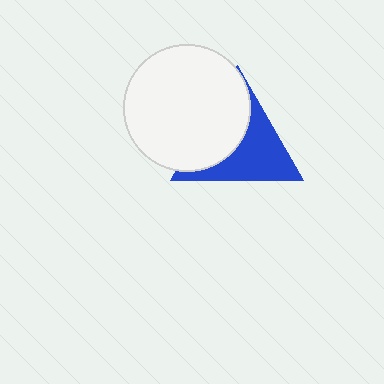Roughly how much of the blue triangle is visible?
About half of it is visible (roughly 53%).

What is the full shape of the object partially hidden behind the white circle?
The partially hidden object is a blue triangle.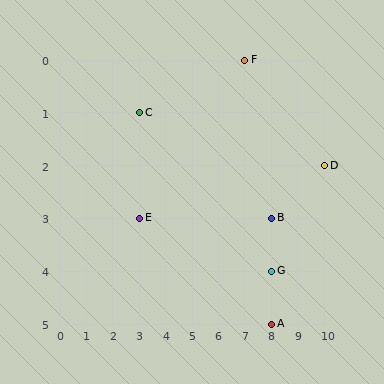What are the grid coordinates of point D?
Point D is at grid coordinates (10, 2).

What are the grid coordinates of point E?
Point E is at grid coordinates (3, 3).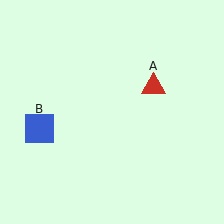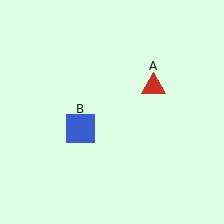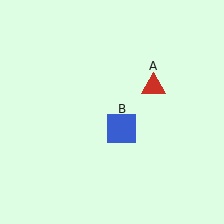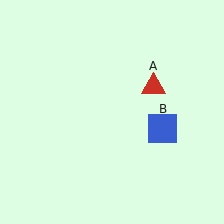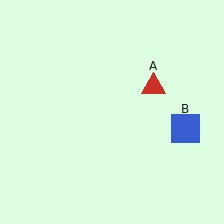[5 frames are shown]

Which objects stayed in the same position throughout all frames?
Red triangle (object A) remained stationary.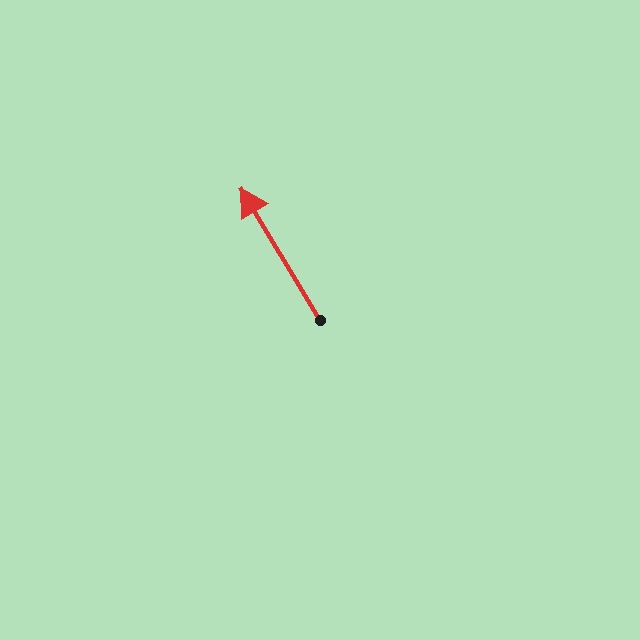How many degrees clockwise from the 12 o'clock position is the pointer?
Approximately 329 degrees.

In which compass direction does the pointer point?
Northwest.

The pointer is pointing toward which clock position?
Roughly 11 o'clock.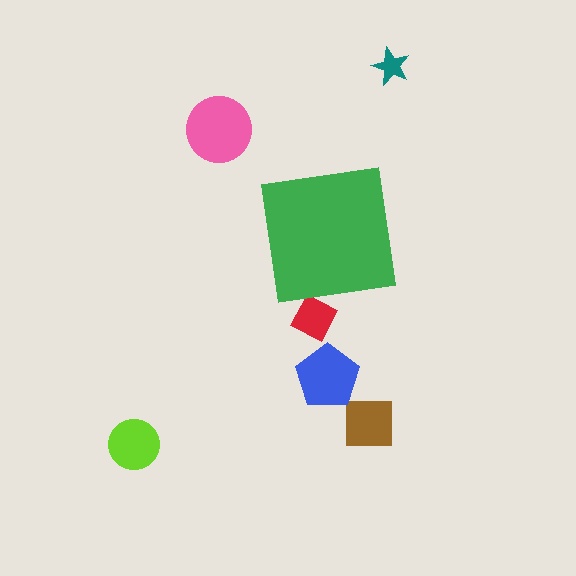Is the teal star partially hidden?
No, the teal star is fully visible.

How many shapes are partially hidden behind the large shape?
1 shape is partially hidden.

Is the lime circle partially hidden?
No, the lime circle is fully visible.